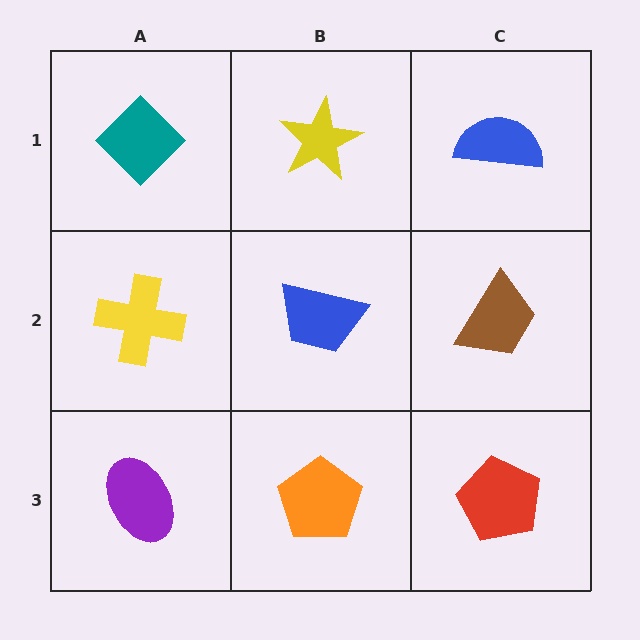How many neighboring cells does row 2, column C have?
3.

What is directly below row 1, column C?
A brown trapezoid.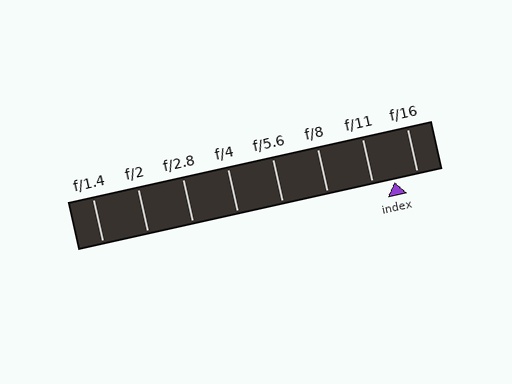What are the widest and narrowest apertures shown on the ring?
The widest aperture shown is f/1.4 and the narrowest is f/16.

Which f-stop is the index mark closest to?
The index mark is closest to f/11.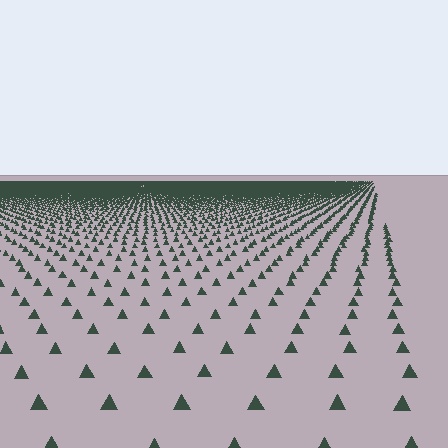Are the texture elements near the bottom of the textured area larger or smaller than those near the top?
Larger. Near the bottom, elements are closer to the viewer and appear at a bigger on-screen size.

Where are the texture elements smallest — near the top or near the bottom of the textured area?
Near the top.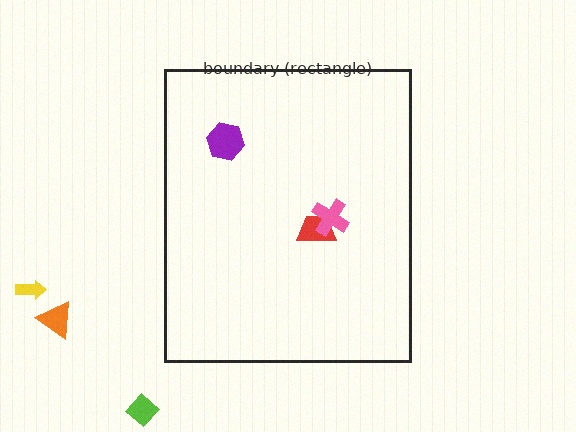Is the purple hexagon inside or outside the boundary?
Inside.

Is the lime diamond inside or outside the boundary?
Outside.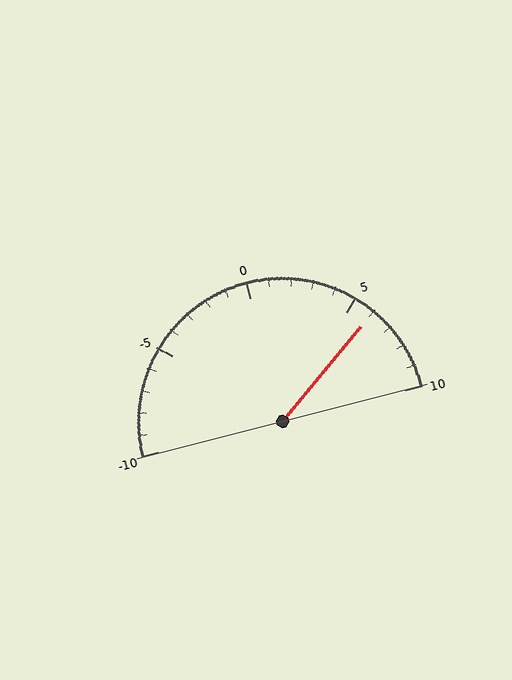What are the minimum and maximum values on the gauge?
The gauge ranges from -10 to 10.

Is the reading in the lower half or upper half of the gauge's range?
The reading is in the upper half of the range (-10 to 10).